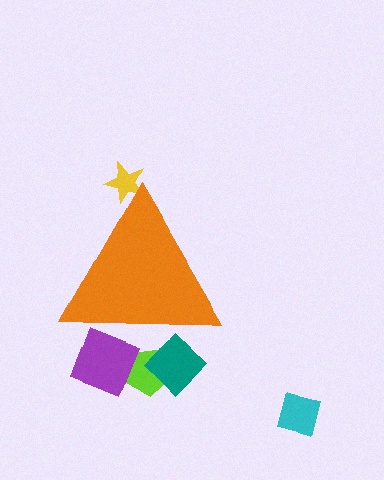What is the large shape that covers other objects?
An orange triangle.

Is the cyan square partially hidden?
No, the cyan square is fully visible.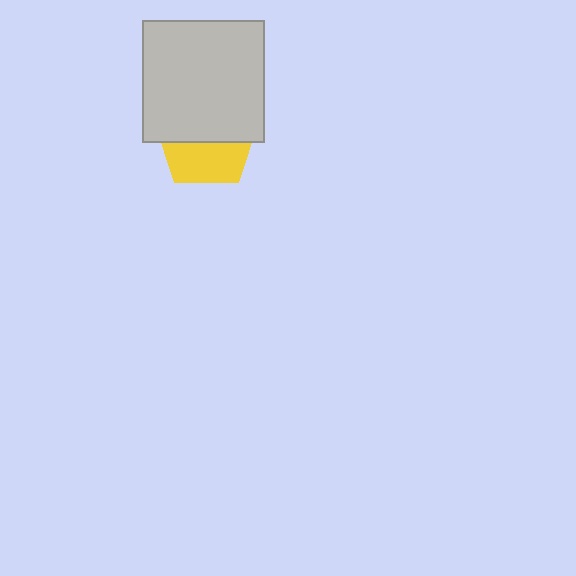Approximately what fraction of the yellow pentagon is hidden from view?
Roughly 57% of the yellow pentagon is hidden behind the light gray square.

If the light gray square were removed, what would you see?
You would see the complete yellow pentagon.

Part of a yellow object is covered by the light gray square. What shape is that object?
It is a pentagon.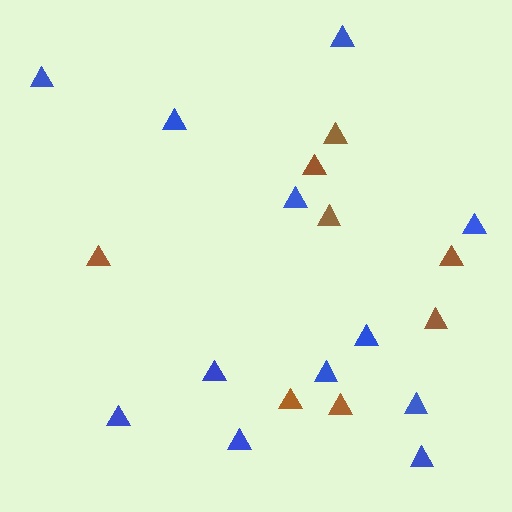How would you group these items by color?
There are 2 groups: one group of brown triangles (8) and one group of blue triangles (12).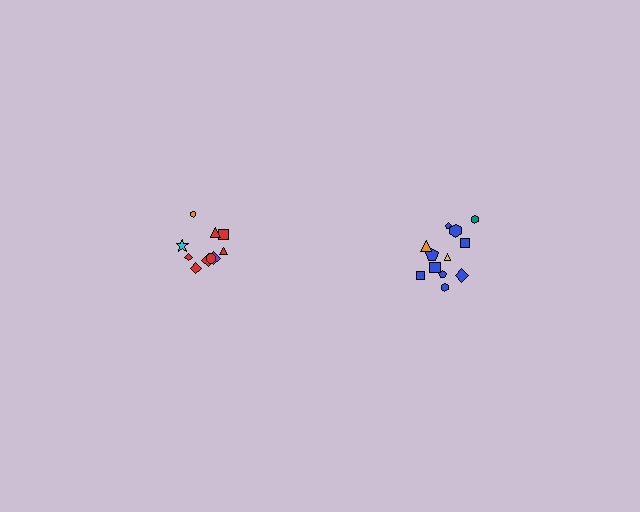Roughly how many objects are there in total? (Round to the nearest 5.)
Roughly 20 objects in total.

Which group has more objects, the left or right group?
The right group.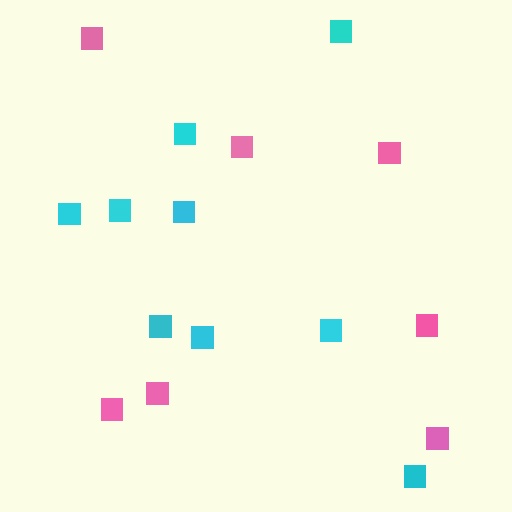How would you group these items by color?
There are 2 groups: one group of cyan squares (9) and one group of pink squares (7).